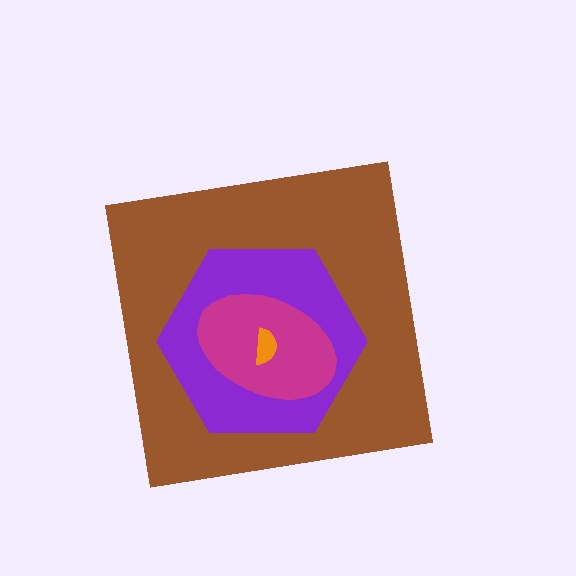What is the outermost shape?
The brown square.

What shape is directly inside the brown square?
The purple hexagon.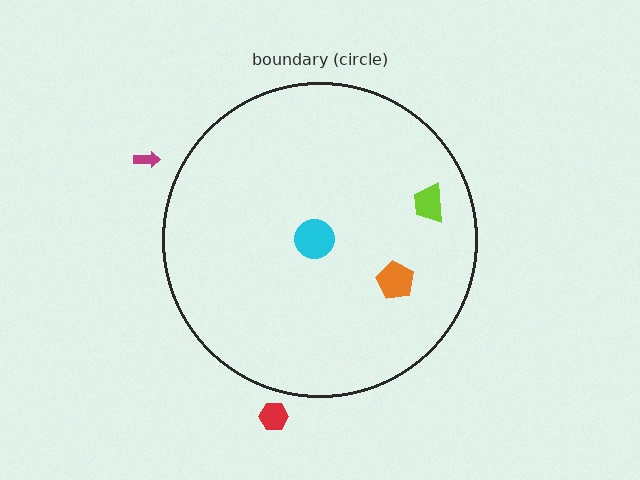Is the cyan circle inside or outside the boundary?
Inside.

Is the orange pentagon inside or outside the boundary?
Inside.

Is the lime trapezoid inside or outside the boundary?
Inside.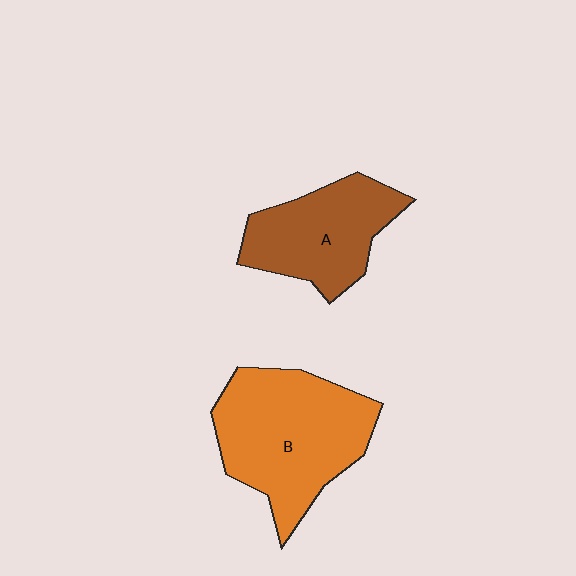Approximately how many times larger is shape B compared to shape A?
Approximately 1.4 times.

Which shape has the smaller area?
Shape A (brown).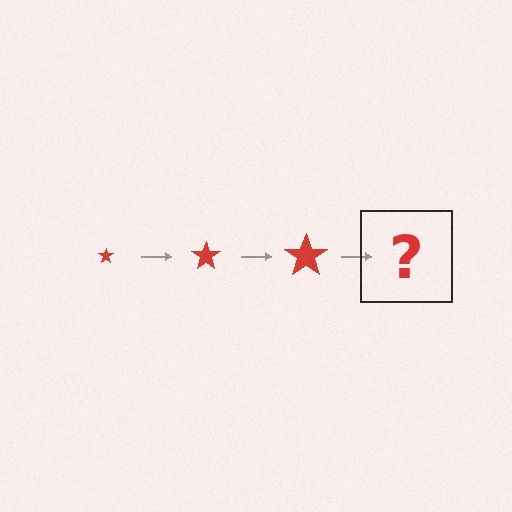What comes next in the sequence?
The next element should be a red star, larger than the previous one.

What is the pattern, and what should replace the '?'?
The pattern is that the star gets progressively larger each step. The '?' should be a red star, larger than the previous one.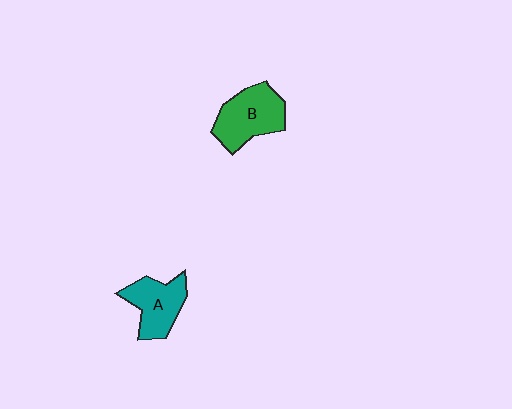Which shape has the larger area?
Shape B (green).